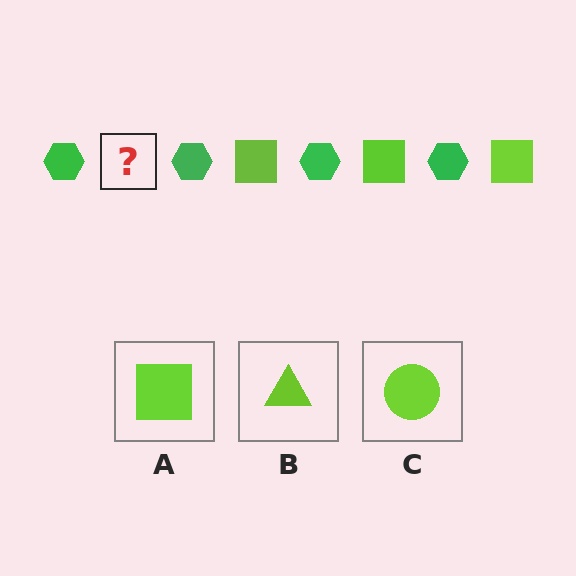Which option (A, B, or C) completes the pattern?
A.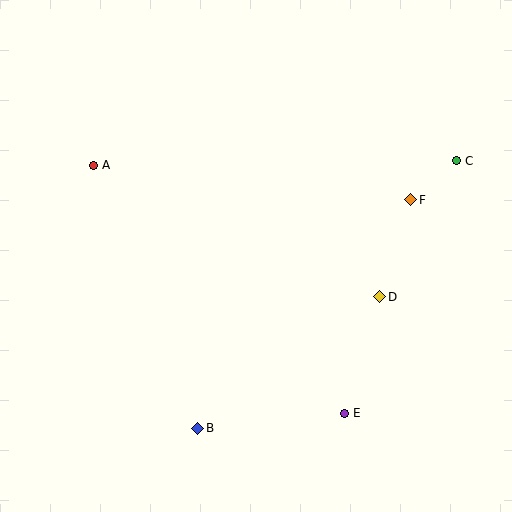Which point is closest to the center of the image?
Point D at (380, 297) is closest to the center.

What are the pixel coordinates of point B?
Point B is at (198, 428).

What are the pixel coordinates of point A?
Point A is at (94, 165).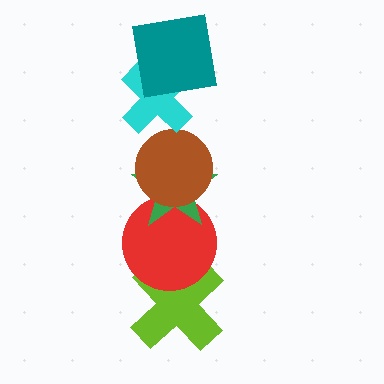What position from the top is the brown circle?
The brown circle is 3rd from the top.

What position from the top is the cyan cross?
The cyan cross is 2nd from the top.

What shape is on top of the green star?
The brown circle is on top of the green star.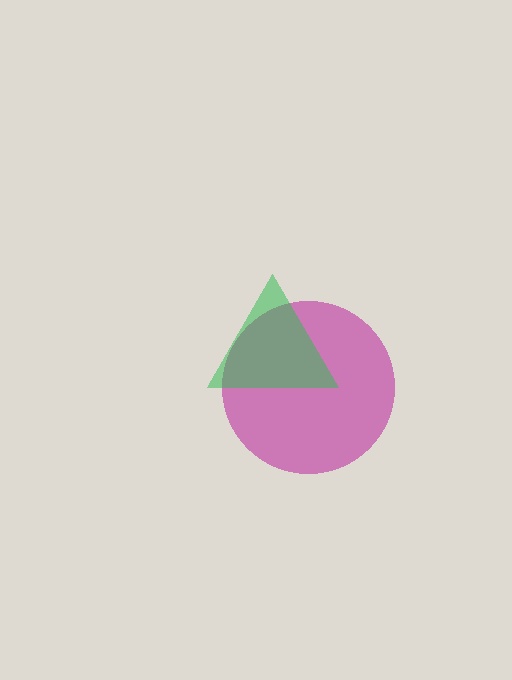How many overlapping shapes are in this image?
There are 2 overlapping shapes in the image.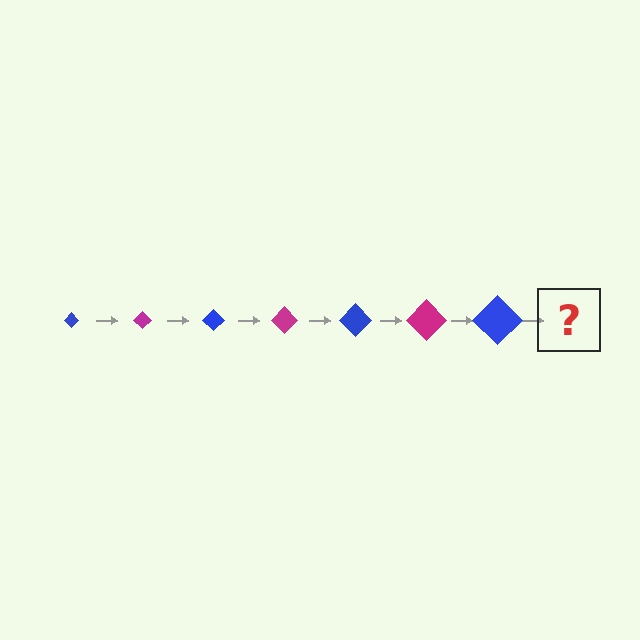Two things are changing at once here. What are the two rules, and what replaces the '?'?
The two rules are that the diamond grows larger each step and the color cycles through blue and magenta. The '?' should be a magenta diamond, larger than the previous one.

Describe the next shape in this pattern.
It should be a magenta diamond, larger than the previous one.